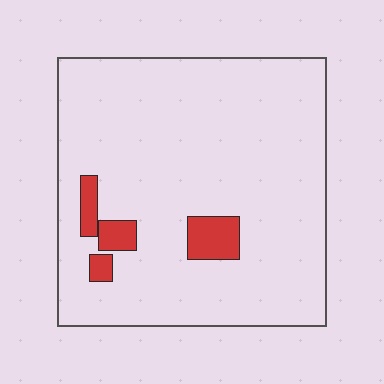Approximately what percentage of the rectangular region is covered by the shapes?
Approximately 5%.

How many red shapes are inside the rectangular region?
4.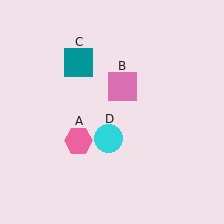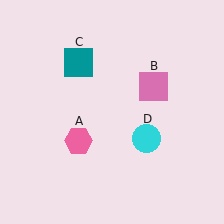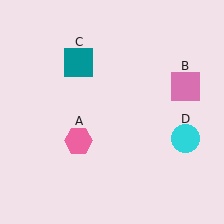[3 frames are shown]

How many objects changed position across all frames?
2 objects changed position: pink square (object B), cyan circle (object D).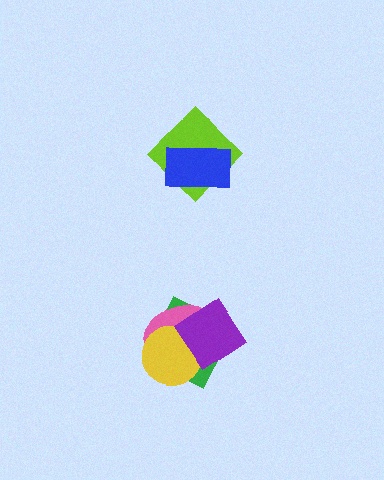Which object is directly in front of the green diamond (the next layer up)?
The pink ellipse is directly in front of the green diamond.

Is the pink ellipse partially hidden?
Yes, it is partially covered by another shape.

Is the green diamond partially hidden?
Yes, it is partially covered by another shape.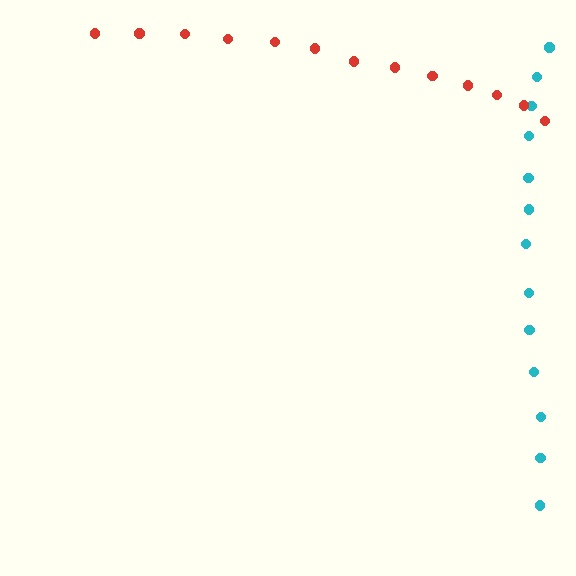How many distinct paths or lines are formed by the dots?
There are 2 distinct paths.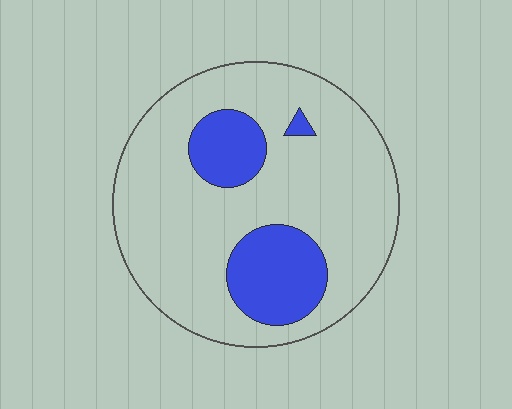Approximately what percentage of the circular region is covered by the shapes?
Approximately 20%.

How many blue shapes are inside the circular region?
3.